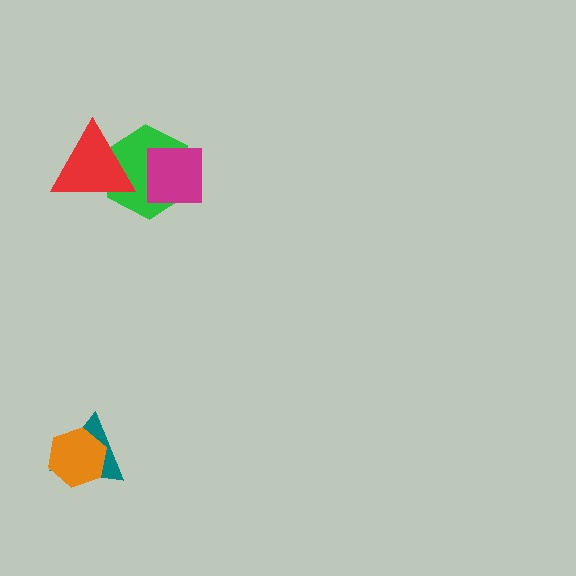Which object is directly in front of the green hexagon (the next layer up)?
The red triangle is directly in front of the green hexagon.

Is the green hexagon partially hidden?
Yes, it is partially covered by another shape.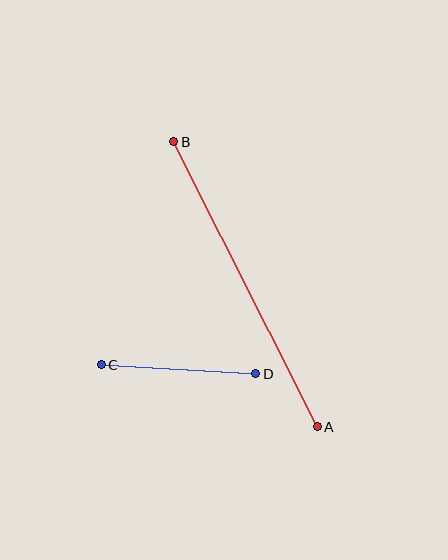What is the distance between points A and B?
The distance is approximately 319 pixels.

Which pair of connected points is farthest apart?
Points A and B are farthest apart.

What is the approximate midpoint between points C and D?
The midpoint is at approximately (178, 369) pixels.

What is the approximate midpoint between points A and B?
The midpoint is at approximately (246, 284) pixels.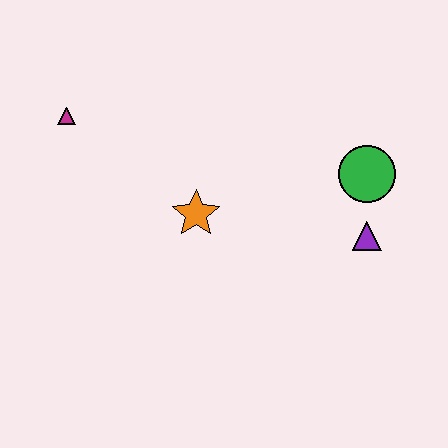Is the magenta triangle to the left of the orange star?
Yes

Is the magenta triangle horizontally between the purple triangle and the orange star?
No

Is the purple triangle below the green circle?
Yes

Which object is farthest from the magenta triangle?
The purple triangle is farthest from the magenta triangle.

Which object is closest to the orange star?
The magenta triangle is closest to the orange star.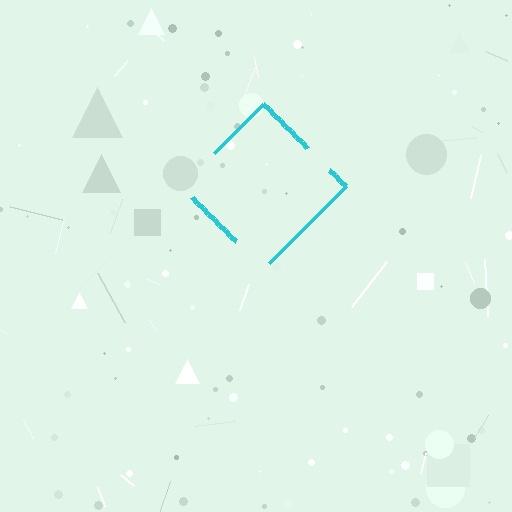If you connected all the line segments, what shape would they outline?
They would outline a diamond.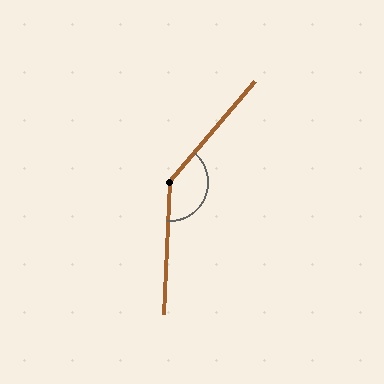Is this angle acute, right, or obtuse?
It is obtuse.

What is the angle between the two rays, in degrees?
Approximately 143 degrees.